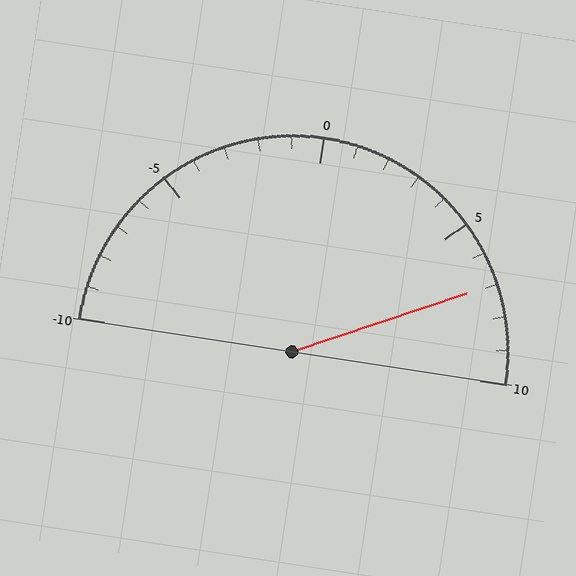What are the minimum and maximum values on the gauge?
The gauge ranges from -10 to 10.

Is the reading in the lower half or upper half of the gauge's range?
The reading is in the upper half of the range (-10 to 10).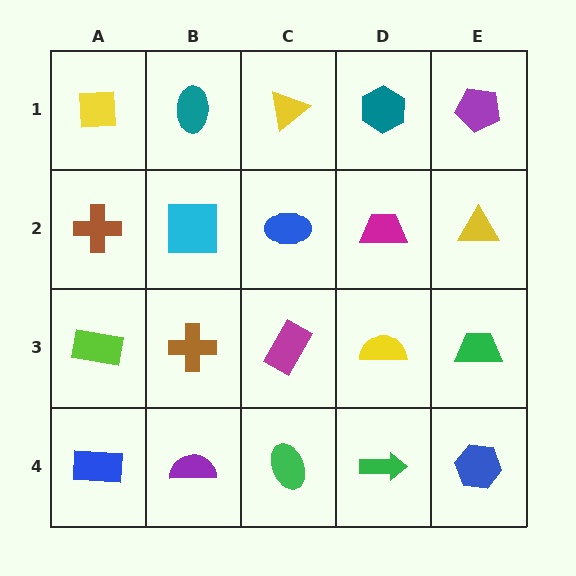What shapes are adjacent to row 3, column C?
A blue ellipse (row 2, column C), a green ellipse (row 4, column C), a brown cross (row 3, column B), a yellow semicircle (row 3, column D).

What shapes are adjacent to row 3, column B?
A cyan square (row 2, column B), a purple semicircle (row 4, column B), a lime rectangle (row 3, column A), a magenta rectangle (row 3, column C).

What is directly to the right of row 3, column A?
A brown cross.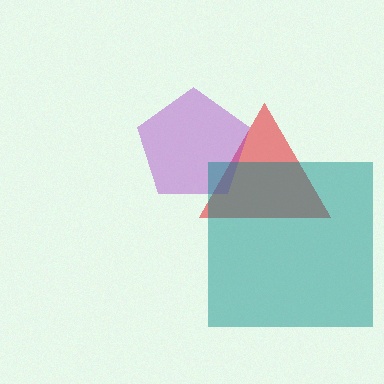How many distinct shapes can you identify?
There are 3 distinct shapes: a red triangle, a purple pentagon, a teal square.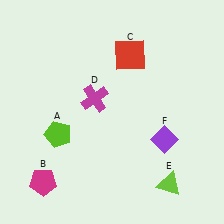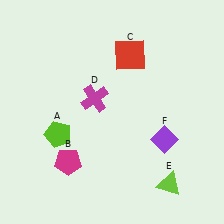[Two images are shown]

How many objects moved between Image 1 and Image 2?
1 object moved between the two images.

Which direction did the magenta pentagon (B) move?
The magenta pentagon (B) moved right.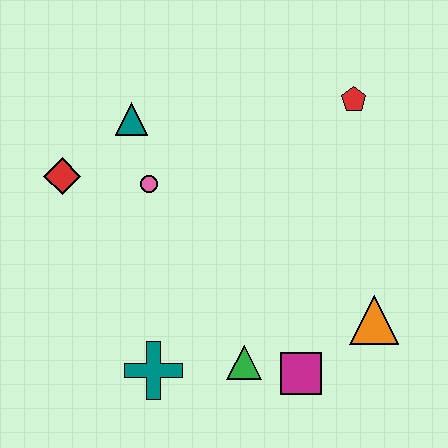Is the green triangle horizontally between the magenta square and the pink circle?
Yes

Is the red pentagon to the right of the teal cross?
Yes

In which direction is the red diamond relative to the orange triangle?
The red diamond is to the left of the orange triangle.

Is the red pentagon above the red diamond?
Yes